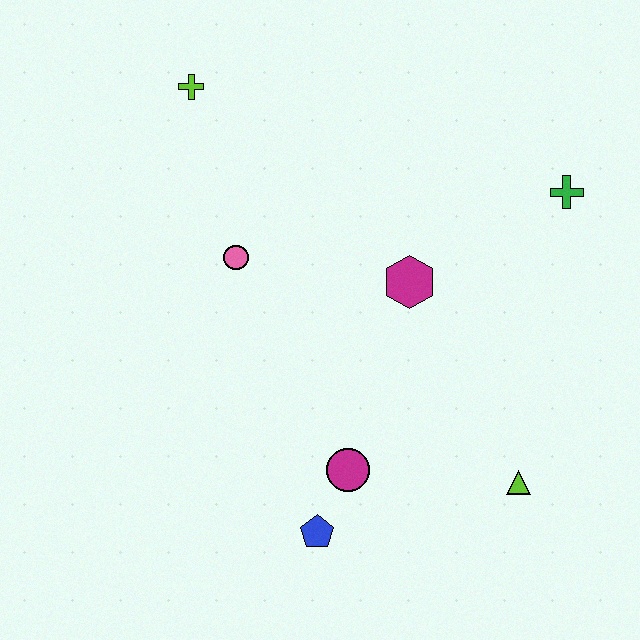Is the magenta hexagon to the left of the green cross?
Yes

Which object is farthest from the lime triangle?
The lime cross is farthest from the lime triangle.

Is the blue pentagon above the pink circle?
No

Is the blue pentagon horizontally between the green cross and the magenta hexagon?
No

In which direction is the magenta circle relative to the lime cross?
The magenta circle is below the lime cross.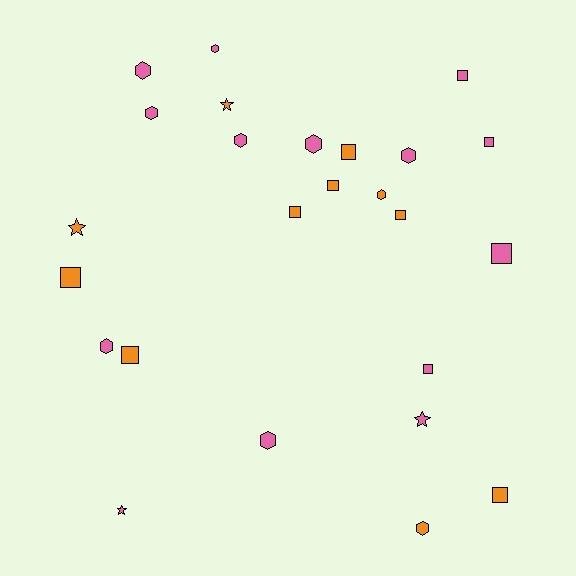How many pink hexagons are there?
There are 8 pink hexagons.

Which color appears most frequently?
Pink, with 14 objects.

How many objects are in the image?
There are 25 objects.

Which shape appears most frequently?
Square, with 11 objects.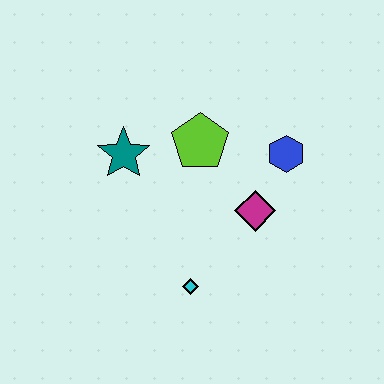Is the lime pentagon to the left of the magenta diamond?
Yes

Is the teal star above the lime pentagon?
No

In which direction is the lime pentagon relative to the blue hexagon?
The lime pentagon is to the left of the blue hexagon.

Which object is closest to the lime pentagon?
The teal star is closest to the lime pentagon.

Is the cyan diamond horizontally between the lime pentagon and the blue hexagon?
No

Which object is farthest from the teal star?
The blue hexagon is farthest from the teal star.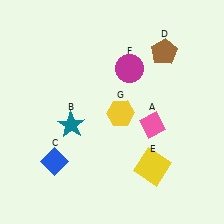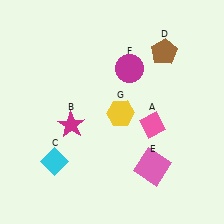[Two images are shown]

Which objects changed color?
B changed from teal to magenta. C changed from blue to cyan. E changed from yellow to pink.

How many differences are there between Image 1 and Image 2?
There are 3 differences between the two images.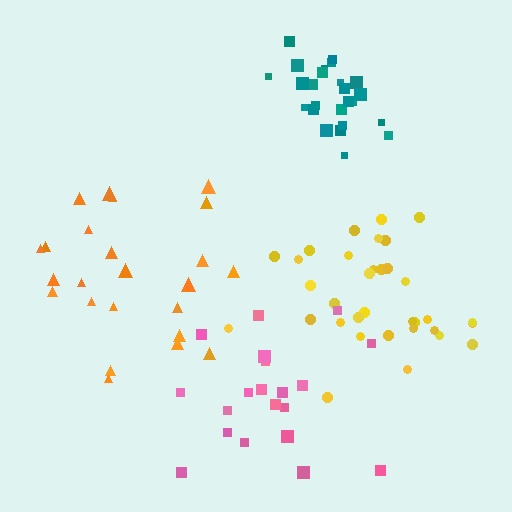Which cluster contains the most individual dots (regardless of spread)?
Yellow (34).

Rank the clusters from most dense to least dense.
teal, yellow, pink, orange.